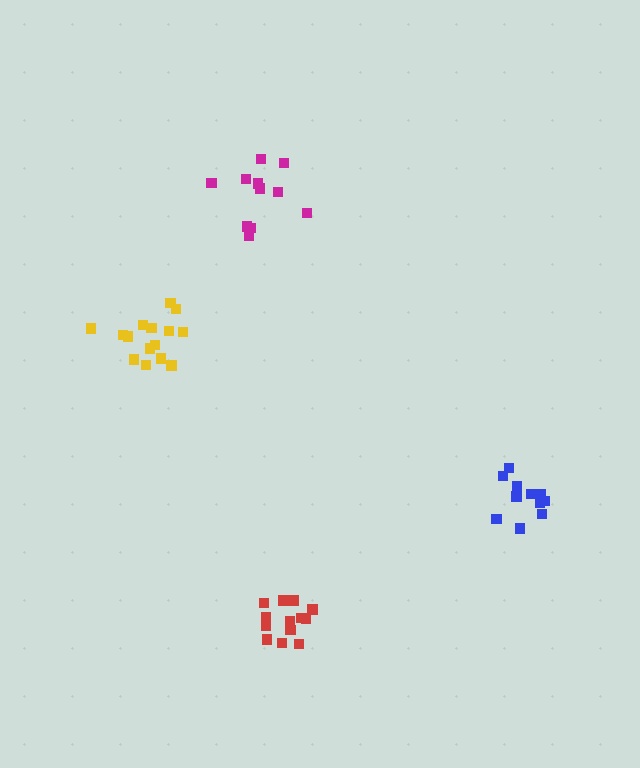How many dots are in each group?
Group 1: 11 dots, Group 2: 13 dots, Group 3: 15 dots, Group 4: 11 dots (50 total).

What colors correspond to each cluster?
The clusters are colored: magenta, red, yellow, blue.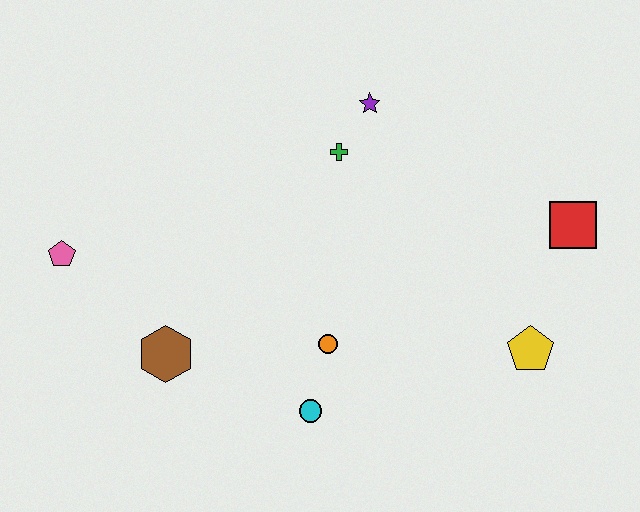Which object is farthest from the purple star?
The pink pentagon is farthest from the purple star.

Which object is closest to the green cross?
The purple star is closest to the green cross.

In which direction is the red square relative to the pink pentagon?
The red square is to the right of the pink pentagon.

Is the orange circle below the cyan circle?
No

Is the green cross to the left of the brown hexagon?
No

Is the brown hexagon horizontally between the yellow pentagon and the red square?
No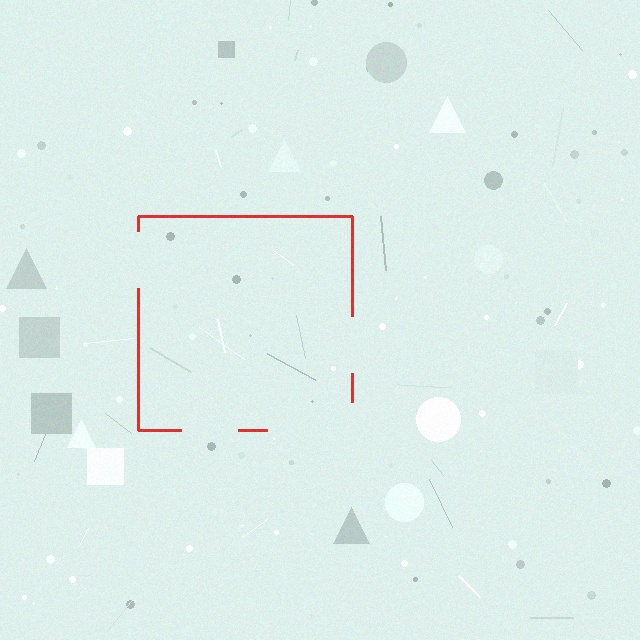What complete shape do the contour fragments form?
The contour fragments form a square.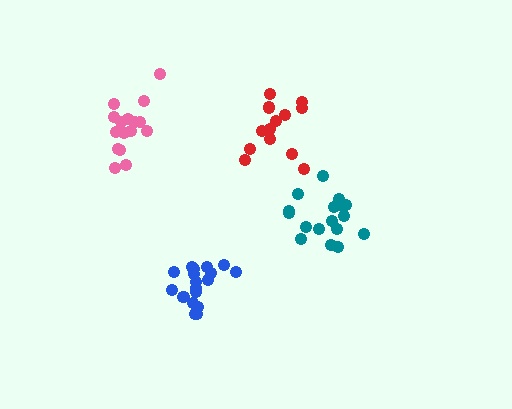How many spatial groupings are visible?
There are 4 spatial groupings.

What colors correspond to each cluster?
The clusters are colored: teal, blue, pink, red.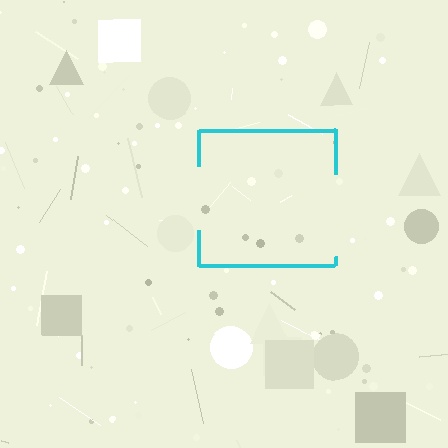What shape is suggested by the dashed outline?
The dashed outline suggests a square.